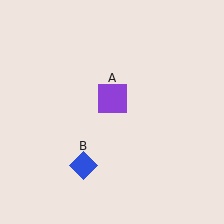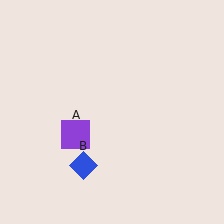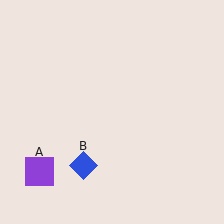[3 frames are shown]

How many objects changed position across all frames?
1 object changed position: purple square (object A).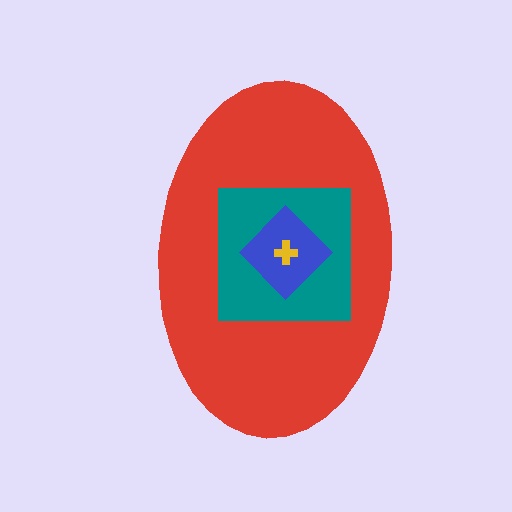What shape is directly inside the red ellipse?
The teal square.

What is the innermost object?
The yellow cross.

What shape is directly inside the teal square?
The blue diamond.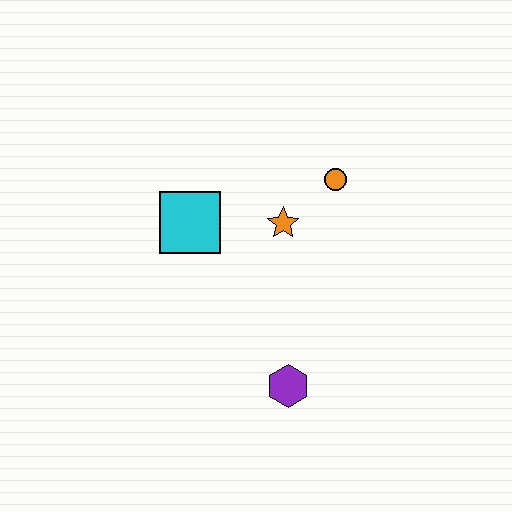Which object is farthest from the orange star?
The purple hexagon is farthest from the orange star.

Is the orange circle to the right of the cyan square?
Yes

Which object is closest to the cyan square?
The orange star is closest to the cyan square.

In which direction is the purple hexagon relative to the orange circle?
The purple hexagon is below the orange circle.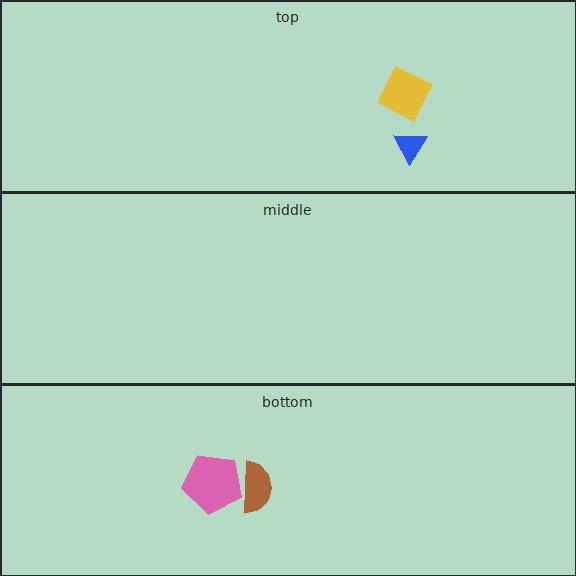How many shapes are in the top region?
2.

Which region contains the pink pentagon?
The bottom region.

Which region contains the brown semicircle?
The bottom region.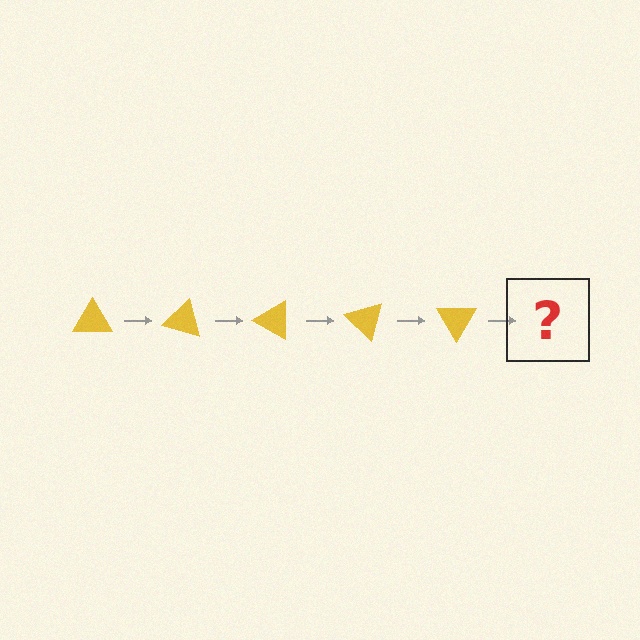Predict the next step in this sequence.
The next step is a yellow triangle rotated 75 degrees.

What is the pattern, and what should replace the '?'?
The pattern is that the triangle rotates 15 degrees each step. The '?' should be a yellow triangle rotated 75 degrees.